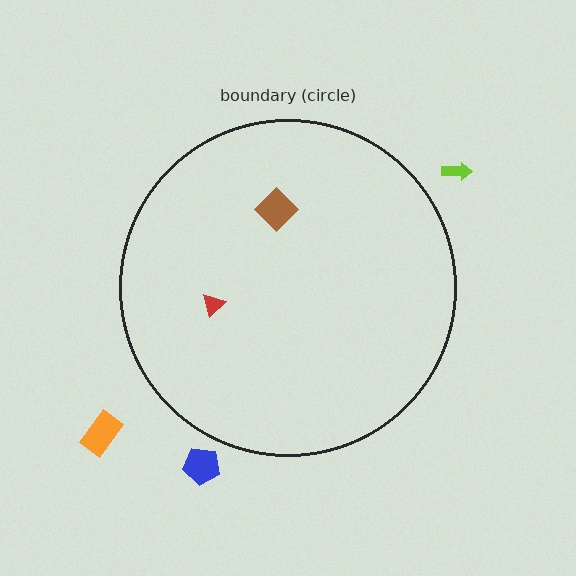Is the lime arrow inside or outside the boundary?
Outside.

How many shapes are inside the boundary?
2 inside, 3 outside.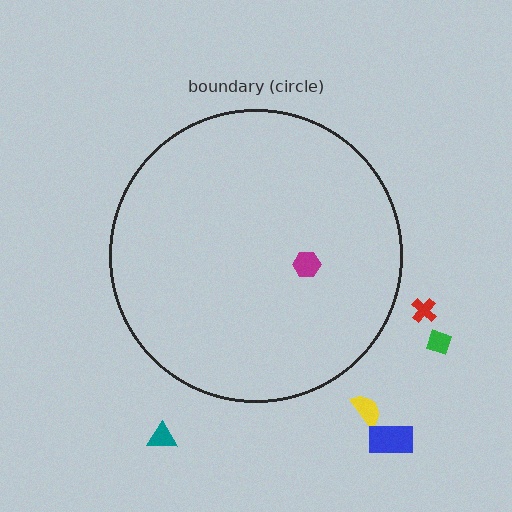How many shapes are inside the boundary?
1 inside, 5 outside.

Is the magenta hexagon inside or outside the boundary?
Inside.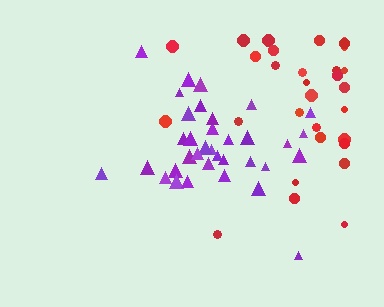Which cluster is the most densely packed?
Purple.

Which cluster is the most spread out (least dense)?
Red.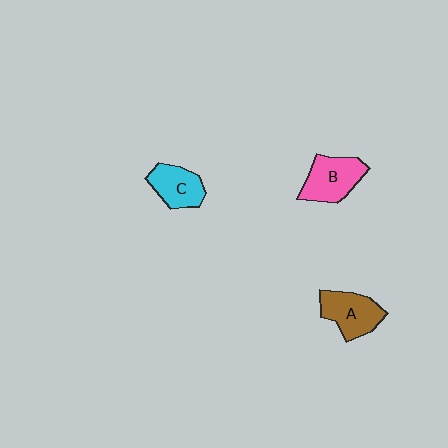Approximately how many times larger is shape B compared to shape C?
Approximately 1.2 times.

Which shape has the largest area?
Shape B (pink).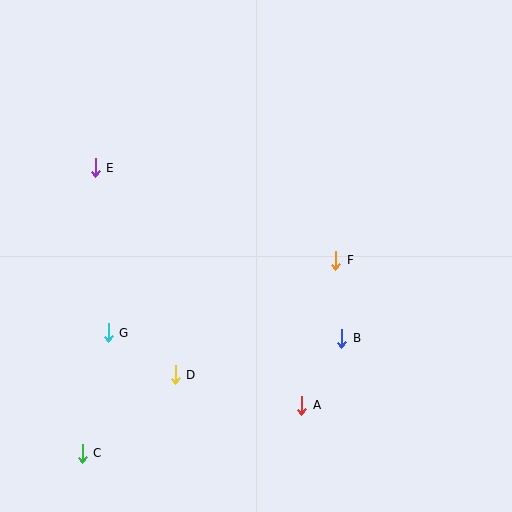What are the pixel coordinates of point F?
Point F is at (336, 260).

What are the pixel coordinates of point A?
Point A is at (302, 405).